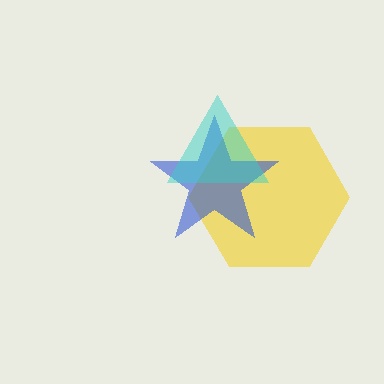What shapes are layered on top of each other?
The layered shapes are: a yellow hexagon, a blue star, a cyan triangle.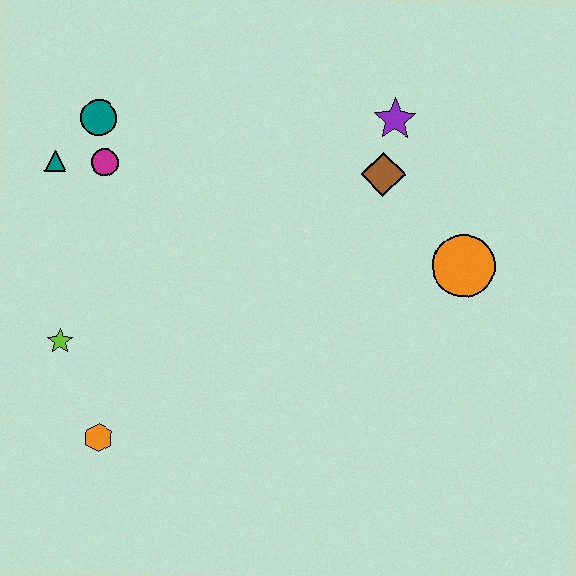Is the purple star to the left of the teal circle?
No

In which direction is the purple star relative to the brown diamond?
The purple star is above the brown diamond.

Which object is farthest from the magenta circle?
The orange circle is farthest from the magenta circle.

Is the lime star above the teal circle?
No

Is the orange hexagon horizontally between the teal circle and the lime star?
No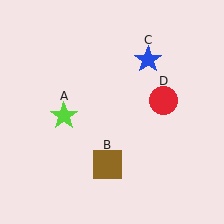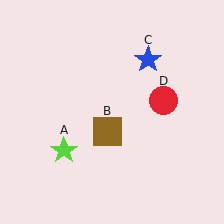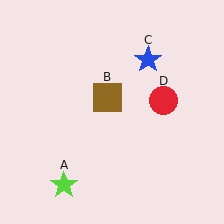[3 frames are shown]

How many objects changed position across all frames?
2 objects changed position: lime star (object A), brown square (object B).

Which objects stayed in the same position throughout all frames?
Blue star (object C) and red circle (object D) remained stationary.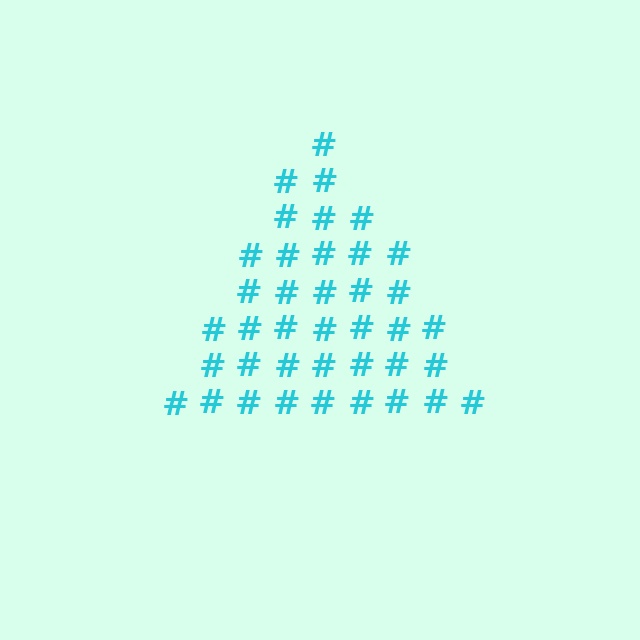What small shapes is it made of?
It is made of small hash symbols.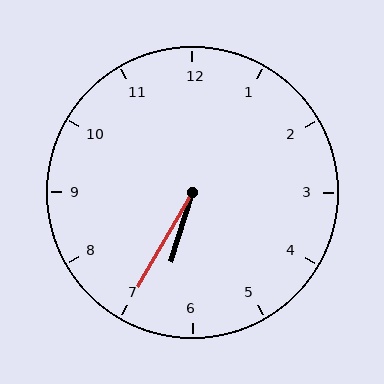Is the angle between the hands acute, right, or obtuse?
It is acute.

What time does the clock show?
6:35.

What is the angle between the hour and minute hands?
Approximately 12 degrees.